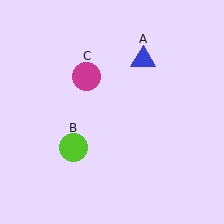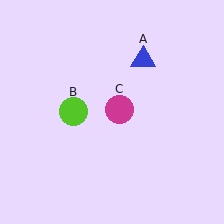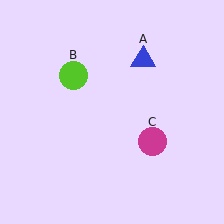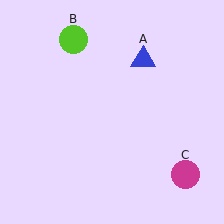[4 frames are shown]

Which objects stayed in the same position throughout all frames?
Blue triangle (object A) remained stationary.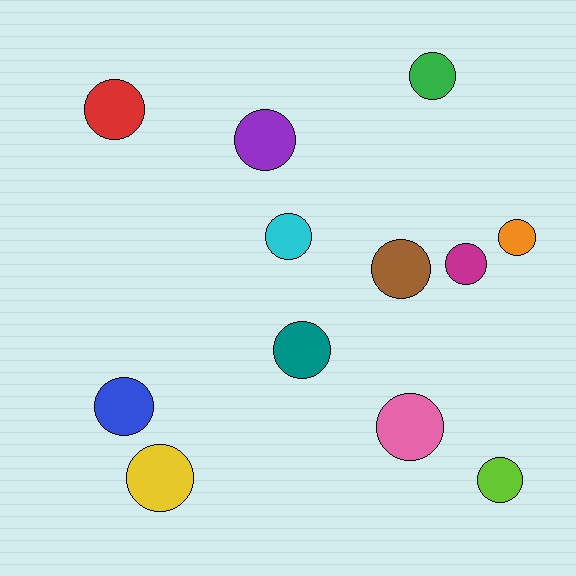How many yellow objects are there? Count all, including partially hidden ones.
There is 1 yellow object.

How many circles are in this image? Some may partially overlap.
There are 12 circles.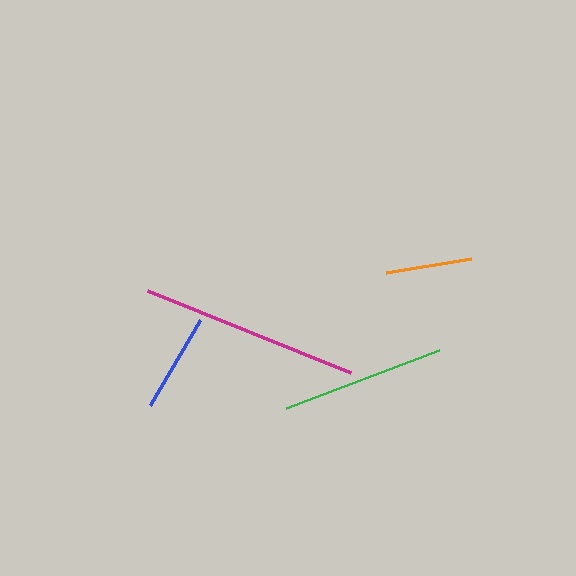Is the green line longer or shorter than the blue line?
The green line is longer than the blue line.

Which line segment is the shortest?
The orange line is the shortest at approximately 86 pixels.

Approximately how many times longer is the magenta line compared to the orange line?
The magenta line is approximately 2.5 times the length of the orange line.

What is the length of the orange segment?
The orange segment is approximately 86 pixels long.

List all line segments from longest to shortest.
From longest to shortest: magenta, green, blue, orange.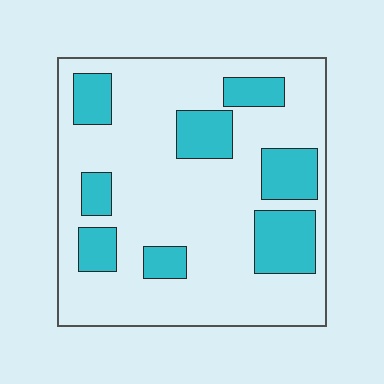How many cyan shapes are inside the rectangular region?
8.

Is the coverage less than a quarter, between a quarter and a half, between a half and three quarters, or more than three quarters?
Less than a quarter.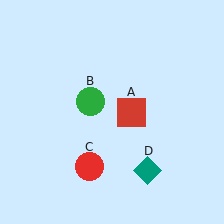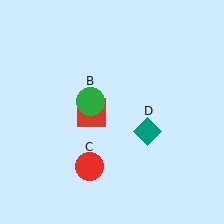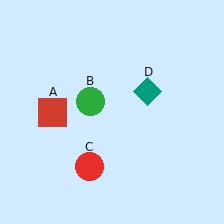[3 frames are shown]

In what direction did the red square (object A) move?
The red square (object A) moved left.